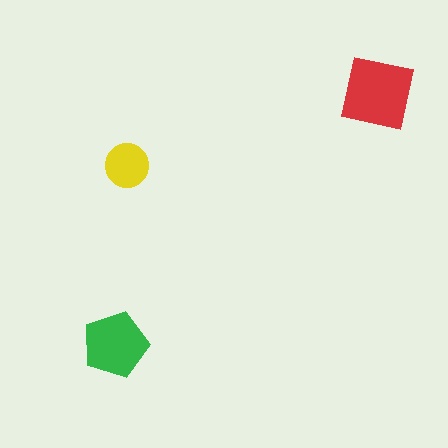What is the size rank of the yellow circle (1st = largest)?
3rd.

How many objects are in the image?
There are 3 objects in the image.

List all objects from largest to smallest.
The red square, the green pentagon, the yellow circle.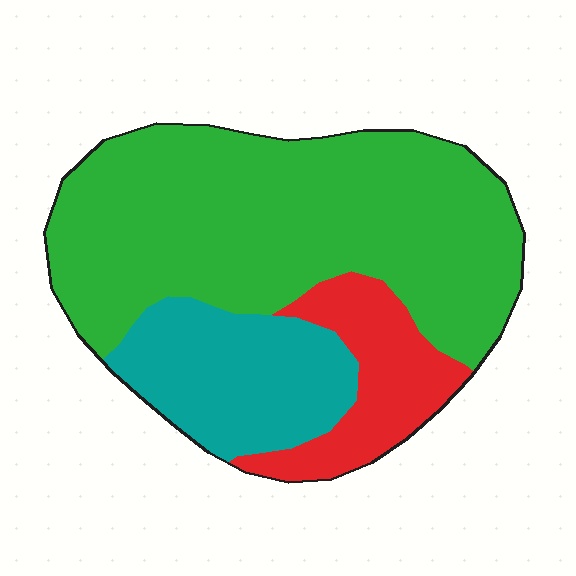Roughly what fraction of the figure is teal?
Teal covers about 20% of the figure.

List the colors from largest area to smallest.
From largest to smallest: green, teal, red.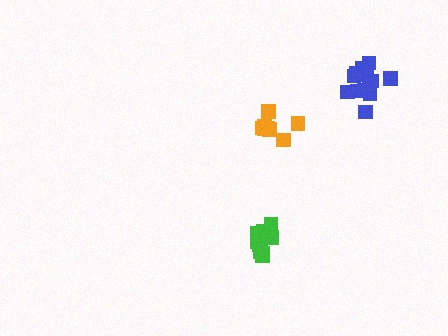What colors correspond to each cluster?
The clusters are colored: green, blue, orange.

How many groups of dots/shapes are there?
There are 3 groups.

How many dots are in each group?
Group 1: 9 dots, Group 2: 13 dots, Group 3: 8 dots (30 total).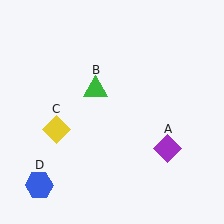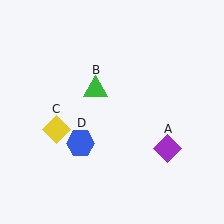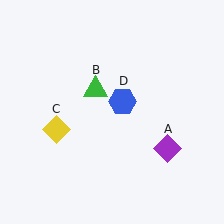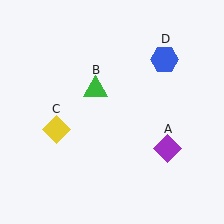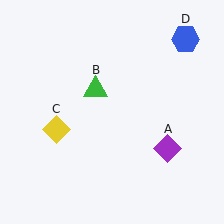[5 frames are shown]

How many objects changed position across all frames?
1 object changed position: blue hexagon (object D).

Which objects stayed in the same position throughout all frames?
Purple diamond (object A) and green triangle (object B) and yellow diamond (object C) remained stationary.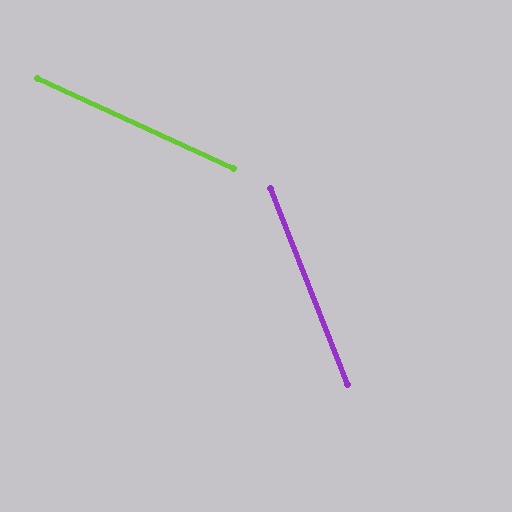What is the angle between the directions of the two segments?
Approximately 44 degrees.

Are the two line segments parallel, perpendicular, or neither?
Neither parallel nor perpendicular — they differ by about 44°.